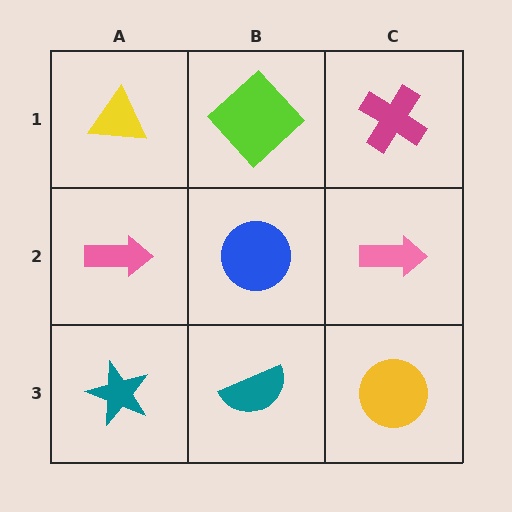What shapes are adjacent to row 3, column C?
A pink arrow (row 2, column C), a teal semicircle (row 3, column B).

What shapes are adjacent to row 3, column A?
A pink arrow (row 2, column A), a teal semicircle (row 3, column B).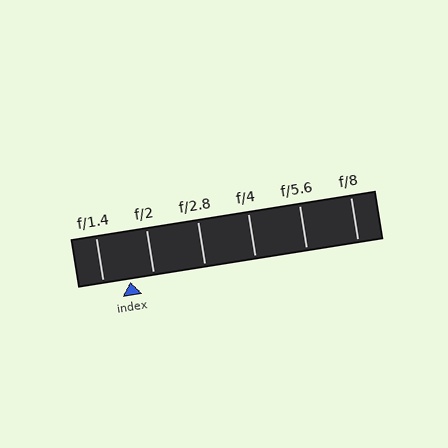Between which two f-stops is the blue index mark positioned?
The index mark is between f/1.4 and f/2.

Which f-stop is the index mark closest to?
The index mark is closest to f/2.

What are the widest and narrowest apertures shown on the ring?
The widest aperture shown is f/1.4 and the narrowest is f/8.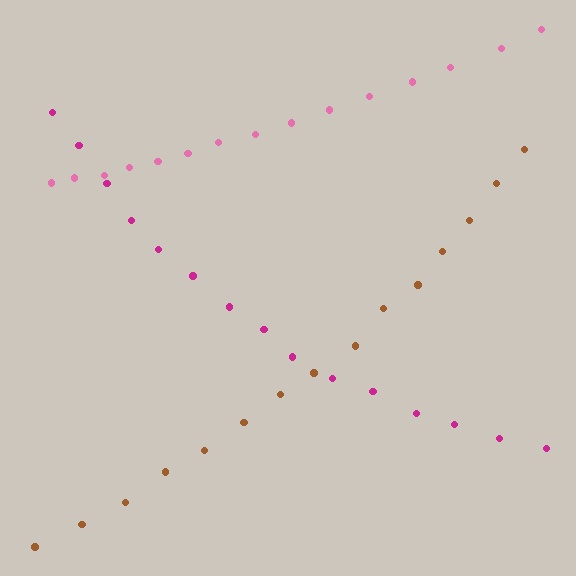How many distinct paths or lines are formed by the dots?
There are 3 distinct paths.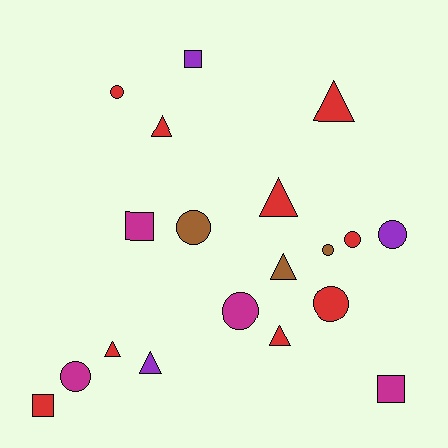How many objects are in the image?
There are 19 objects.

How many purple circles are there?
There is 1 purple circle.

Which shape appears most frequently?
Circle, with 8 objects.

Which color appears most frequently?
Red, with 9 objects.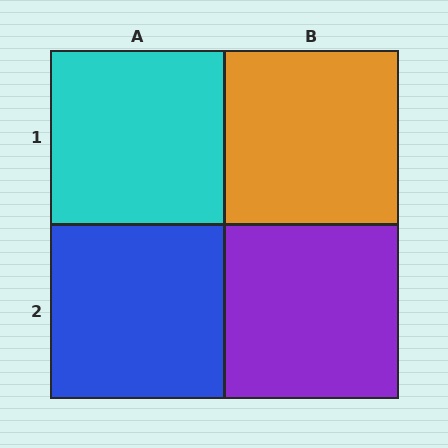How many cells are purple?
1 cell is purple.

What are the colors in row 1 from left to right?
Cyan, orange.